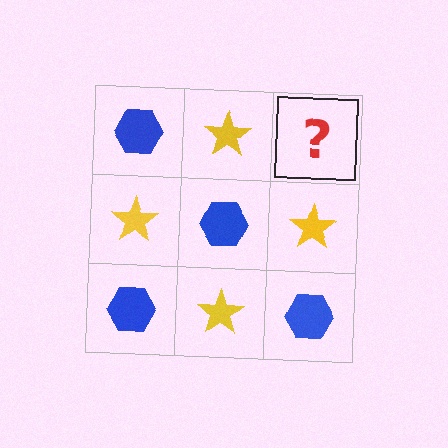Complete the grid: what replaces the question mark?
The question mark should be replaced with a blue hexagon.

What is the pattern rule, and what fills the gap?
The rule is that it alternates blue hexagon and yellow star in a checkerboard pattern. The gap should be filled with a blue hexagon.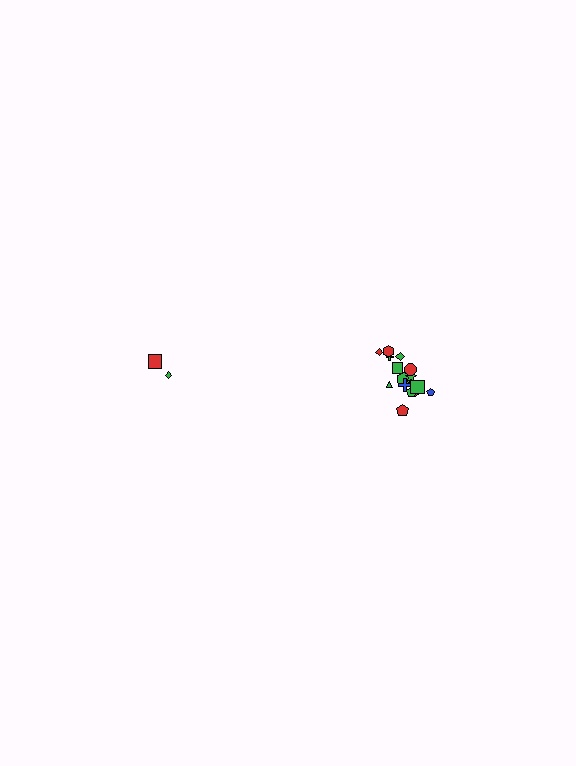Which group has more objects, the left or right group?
The right group.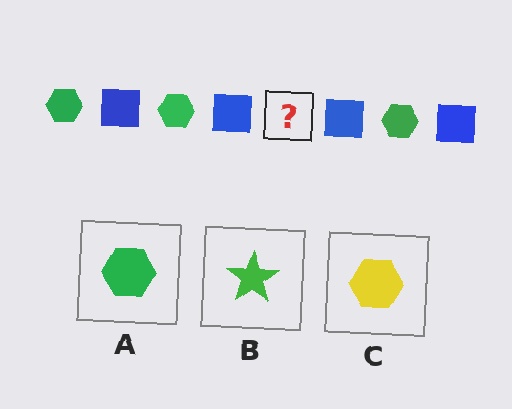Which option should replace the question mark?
Option A.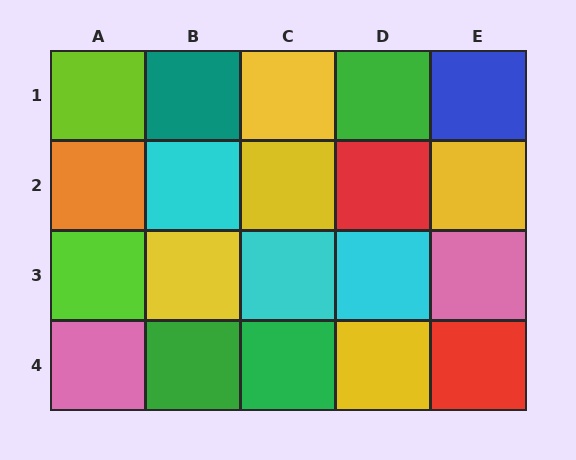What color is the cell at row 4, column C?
Green.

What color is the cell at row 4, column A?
Pink.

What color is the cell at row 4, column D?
Yellow.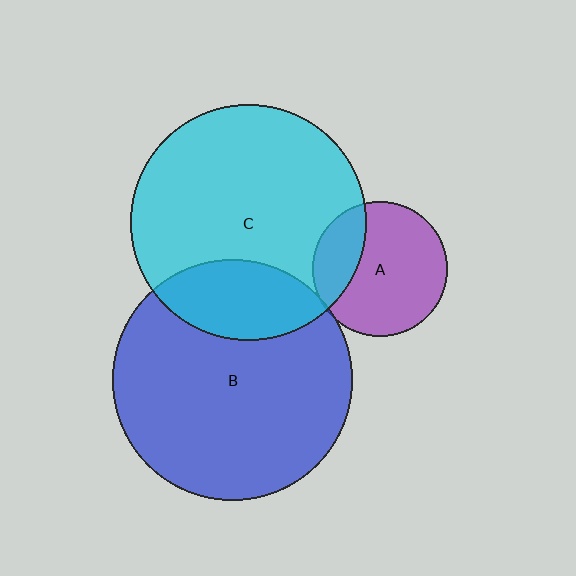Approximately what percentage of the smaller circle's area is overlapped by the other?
Approximately 5%.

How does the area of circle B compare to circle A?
Approximately 3.2 times.